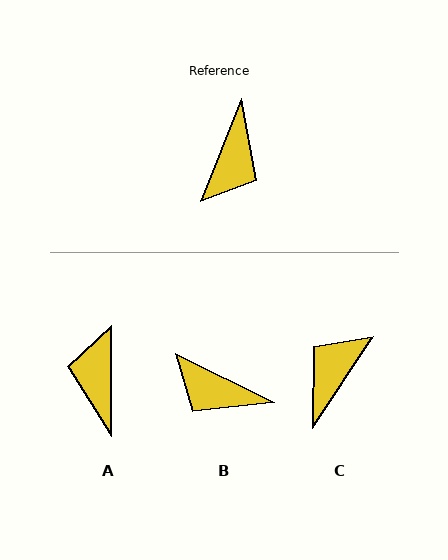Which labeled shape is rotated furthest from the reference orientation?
C, about 169 degrees away.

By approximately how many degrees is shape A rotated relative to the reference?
Approximately 158 degrees clockwise.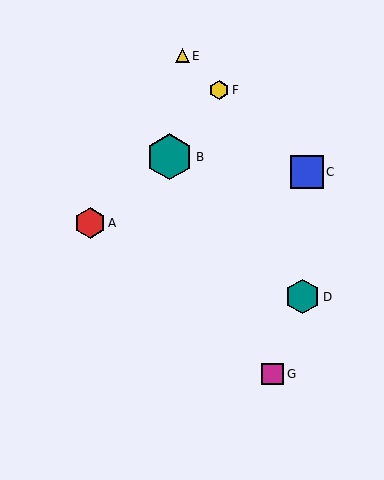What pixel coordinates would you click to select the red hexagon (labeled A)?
Click at (90, 223) to select the red hexagon A.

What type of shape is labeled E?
Shape E is a yellow triangle.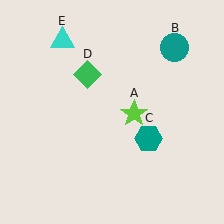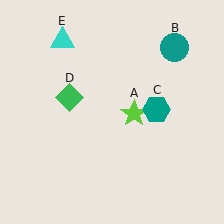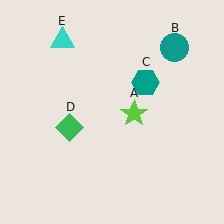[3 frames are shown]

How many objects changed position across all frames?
2 objects changed position: teal hexagon (object C), green diamond (object D).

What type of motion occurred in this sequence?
The teal hexagon (object C), green diamond (object D) rotated counterclockwise around the center of the scene.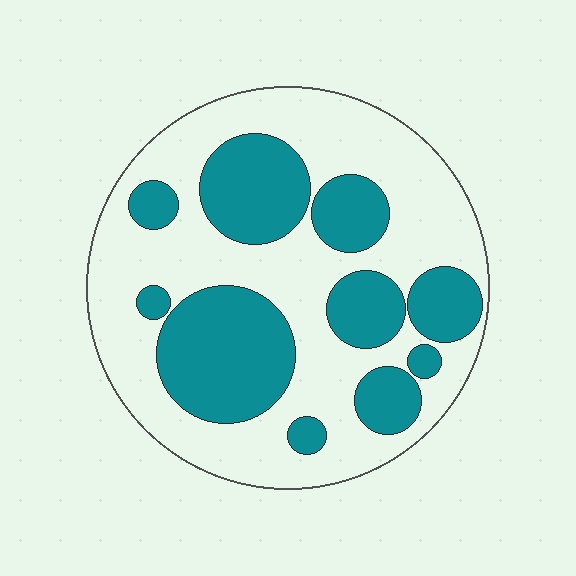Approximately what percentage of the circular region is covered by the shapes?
Approximately 40%.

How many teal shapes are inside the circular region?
10.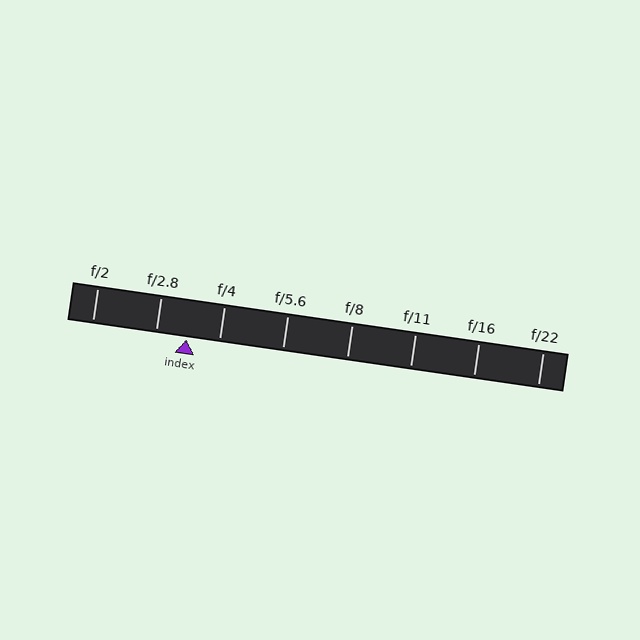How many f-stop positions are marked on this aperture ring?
There are 8 f-stop positions marked.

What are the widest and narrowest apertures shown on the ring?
The widest aperture shown is f/2 and the narrowest is f/22.